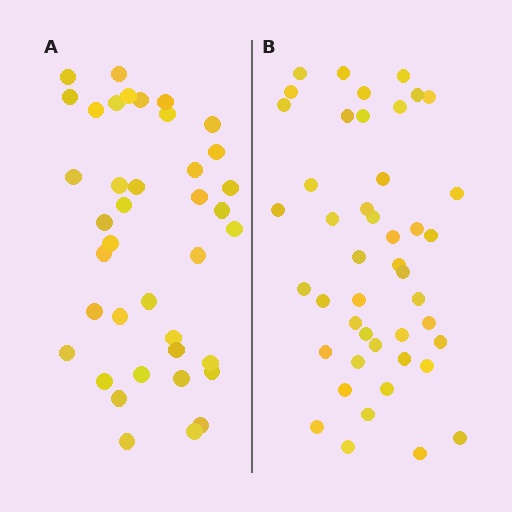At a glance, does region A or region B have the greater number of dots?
Region B (the right region) has more dots.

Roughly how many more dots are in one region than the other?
Region B has about 6 more dots than region A.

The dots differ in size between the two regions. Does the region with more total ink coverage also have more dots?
No. Region A has more total ink coverage because its dots are larger, but region B actually contains more individual dots. Total area can be misleading — the number of items is what matters here.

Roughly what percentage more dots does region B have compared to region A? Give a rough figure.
About 15% more.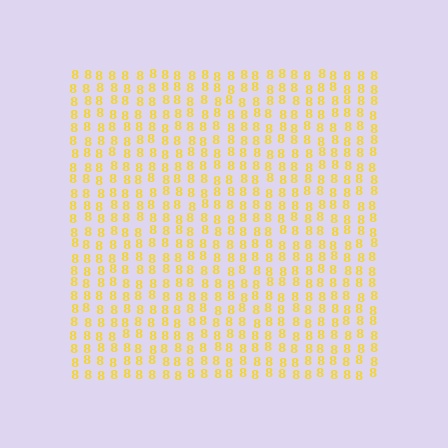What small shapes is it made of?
It is made of small digit 8's.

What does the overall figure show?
The overall figure shows a square.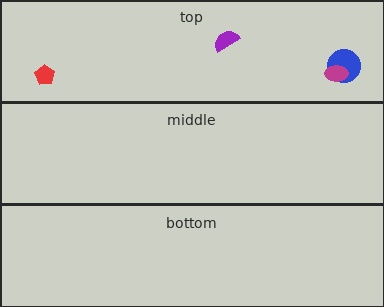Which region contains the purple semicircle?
The top region.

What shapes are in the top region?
The red pentagon, the blue circle, the magenta ellipse, the purple semicircle.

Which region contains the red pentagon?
The top region.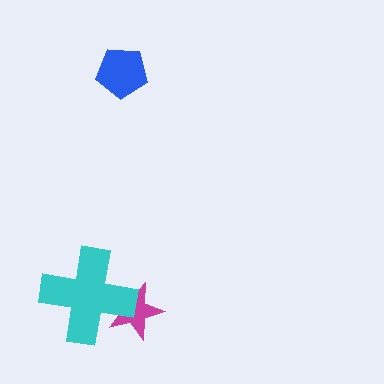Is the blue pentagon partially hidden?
No, no other shape covers it.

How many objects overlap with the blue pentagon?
0 objects overlap with the blue pentagon.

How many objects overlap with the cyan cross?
1 object overlaps with the cyan cross.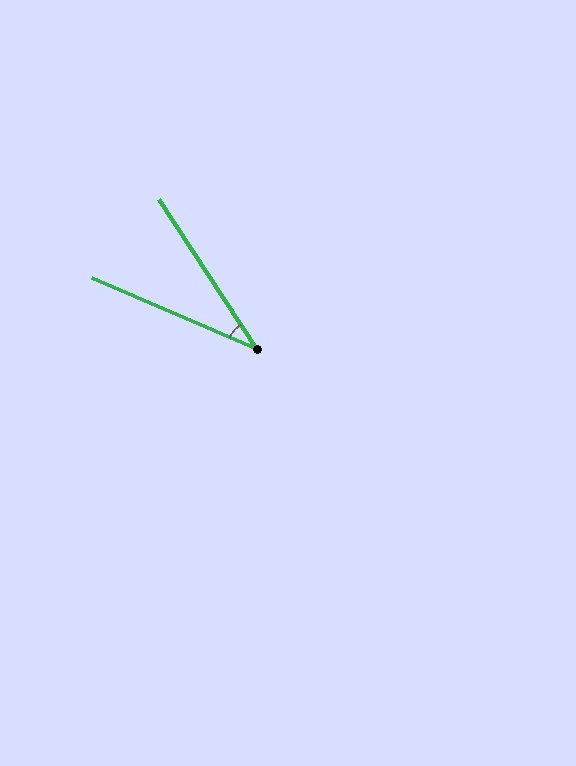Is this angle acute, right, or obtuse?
It is acute.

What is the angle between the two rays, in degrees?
Approximately 34 degrees.